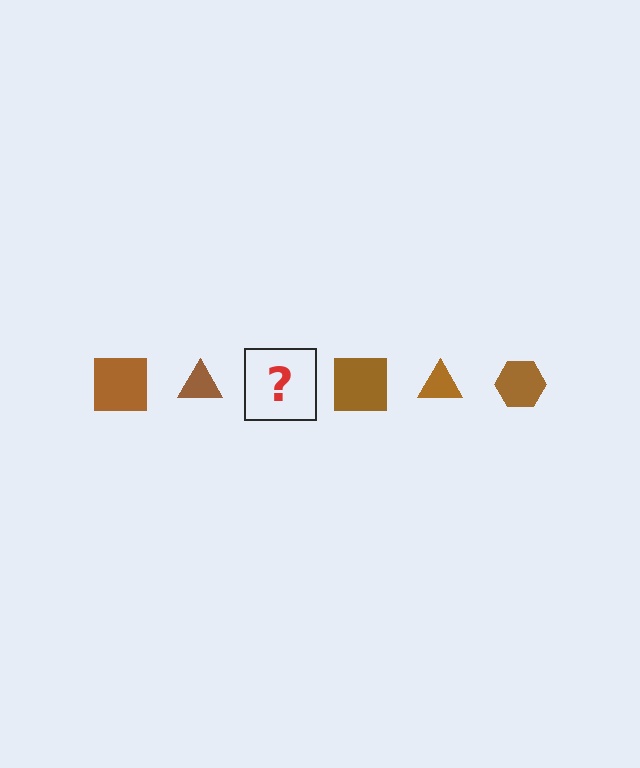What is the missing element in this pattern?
The missing element is a brown hexagon.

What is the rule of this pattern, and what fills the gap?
The rule is that the pattern cycles through square, triangle, hexagon shapes in brown. The gap should be filled with a brown hexagon.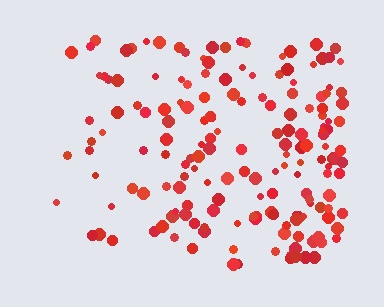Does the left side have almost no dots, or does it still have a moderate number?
Still a moderate number, just noticeably fewer than the right.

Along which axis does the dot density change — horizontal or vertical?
Horizontal.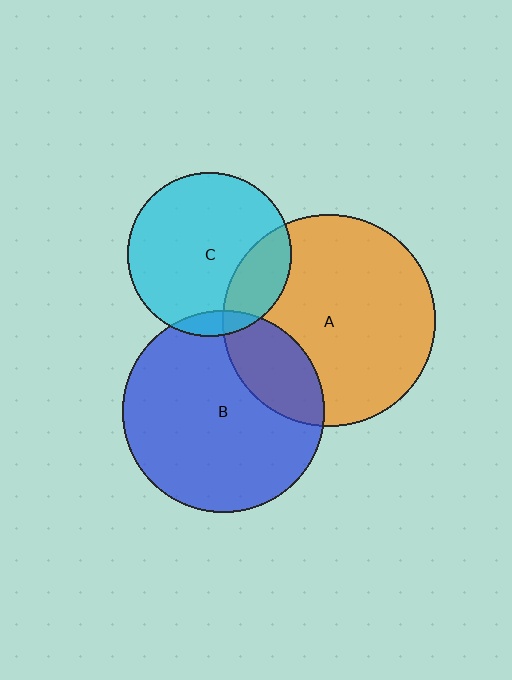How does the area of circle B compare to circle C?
Approximately 1.5 times.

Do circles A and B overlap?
Yes.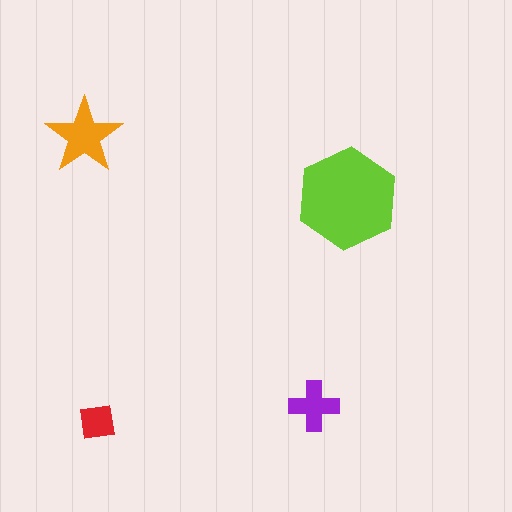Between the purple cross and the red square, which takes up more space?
The purple cross.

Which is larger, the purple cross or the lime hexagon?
The lime hexagon.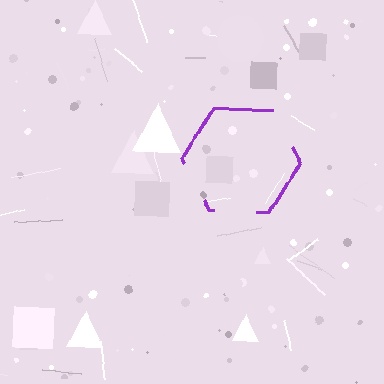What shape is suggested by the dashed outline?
The dashed outline suggests a hexagon.